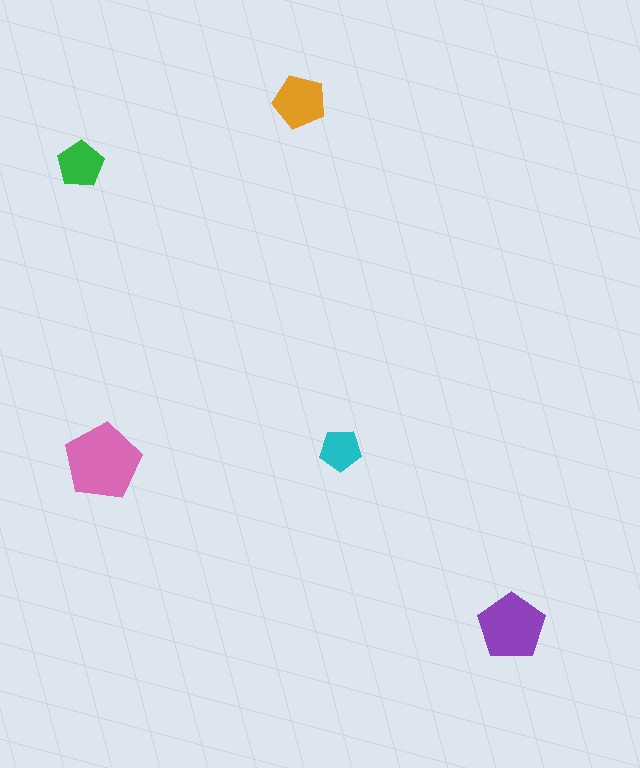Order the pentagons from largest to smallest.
the pink one, the purple one, the orange one, the green one, the cyan one.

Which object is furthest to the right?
The purple pentagon is rightmost.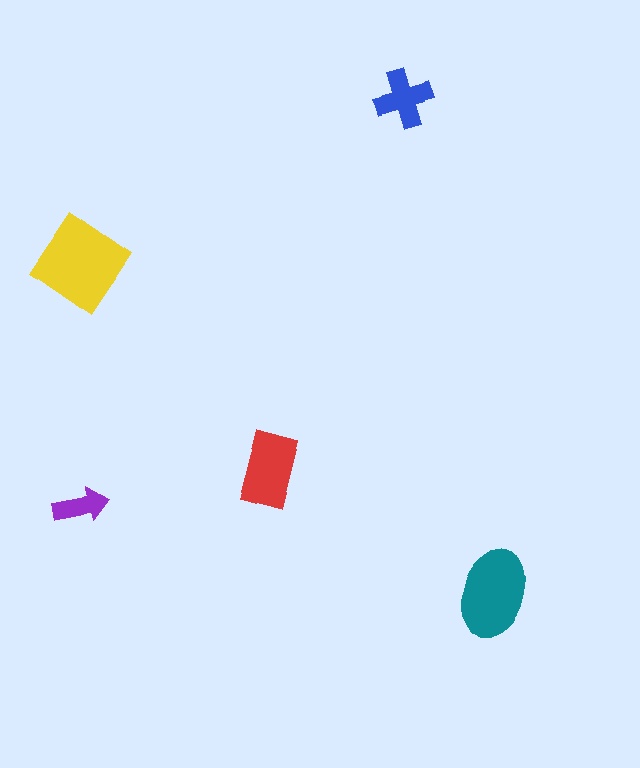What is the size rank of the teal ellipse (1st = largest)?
2nd.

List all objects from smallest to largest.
The purple arrow, the blue cross, the red rectangle, the teal ellipse, the yellow diamond.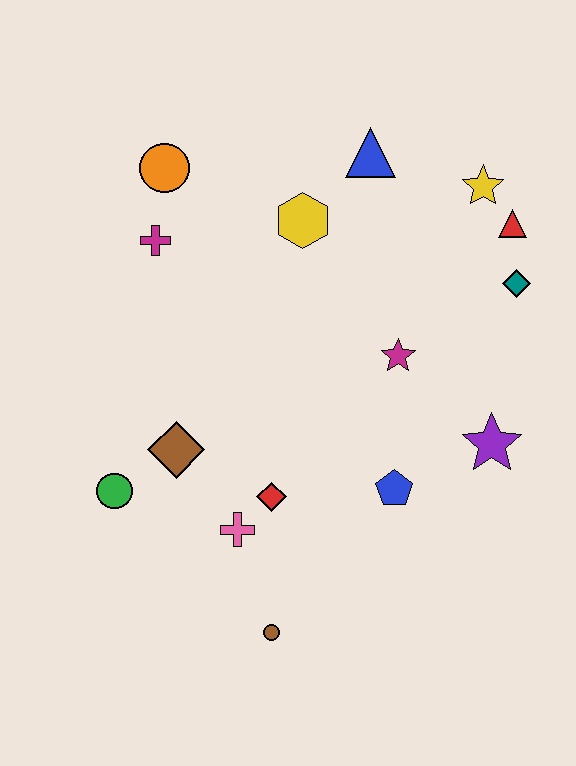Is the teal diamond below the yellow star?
Yes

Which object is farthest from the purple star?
The orange circle is farthest from the purple star.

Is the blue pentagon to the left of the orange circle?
No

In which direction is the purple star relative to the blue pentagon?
The purple star is to the right of the blue pentagon.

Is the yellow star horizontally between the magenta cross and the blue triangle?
No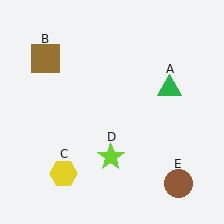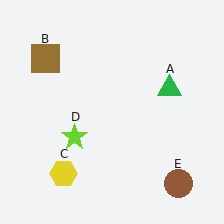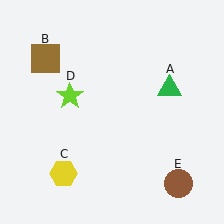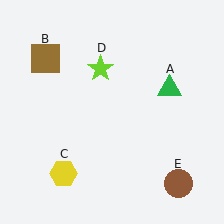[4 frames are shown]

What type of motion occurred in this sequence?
The lime star (object D) rotated clockwise around the center of the scene.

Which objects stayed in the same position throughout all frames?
Green triangle (object A) and brown square (object B) and yellow hexagon (object C) and brown circle (object E) remained stationary.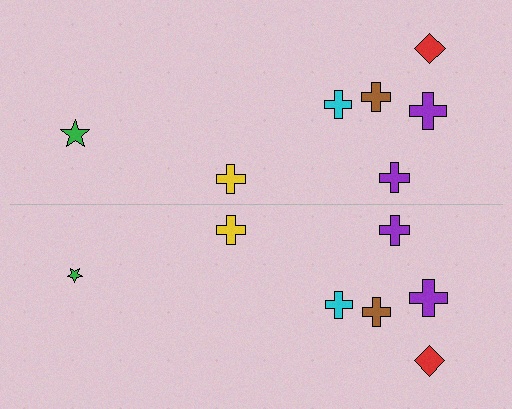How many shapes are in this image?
There are 14 shapes in this image.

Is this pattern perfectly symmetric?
No, the pattern is not perfectly symmetric. The green star on the bottom side has a different size than its mirror counterpart.